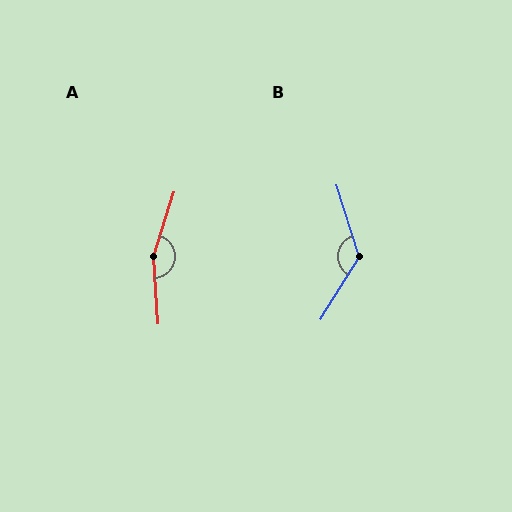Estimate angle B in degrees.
Approximately 131 degrees.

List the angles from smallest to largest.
B (131°), A (158°).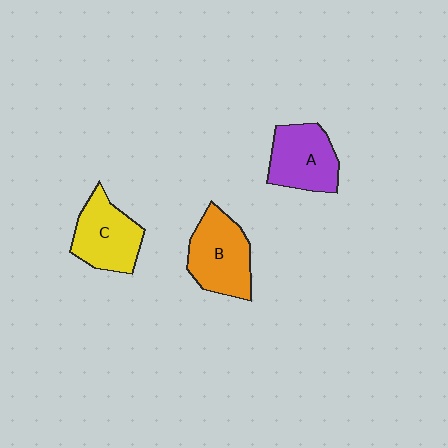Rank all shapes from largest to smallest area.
From largest to smallest: B (orange), C (yellow), A (purple).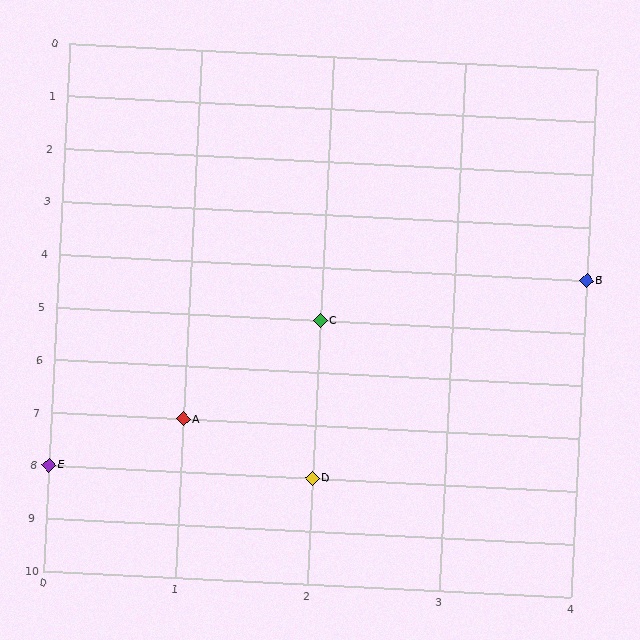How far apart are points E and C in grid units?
Points E and C are 2 columns and 3 rows apart (about 3.6 grid units diagonally).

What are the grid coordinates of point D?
Point D is at grid coordinates (2, 8).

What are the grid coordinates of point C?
Point C is at grid coordinates (2, 5).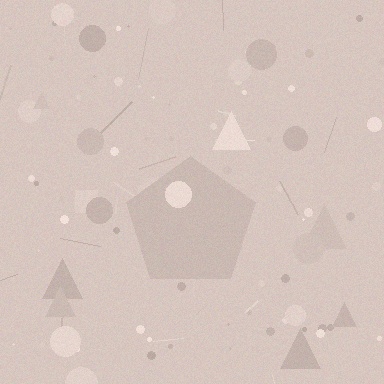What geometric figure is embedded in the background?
A pentagon is embedded in the background.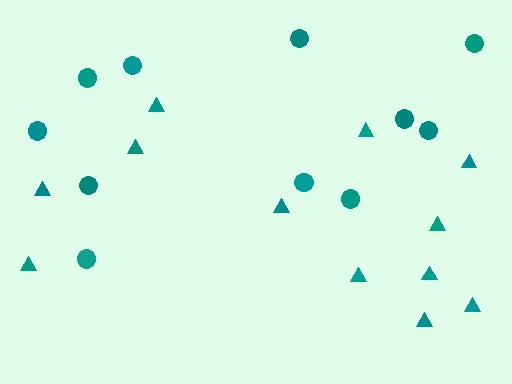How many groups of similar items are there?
There are 2 groups: one group of triangles (12) and one group of circles (11).